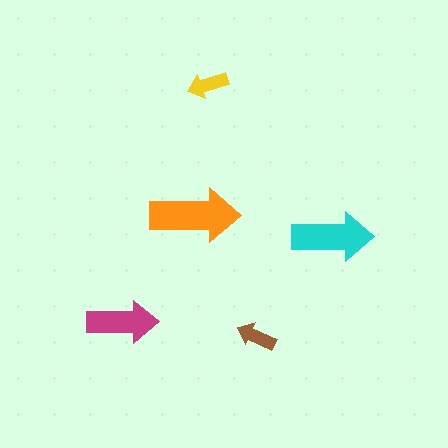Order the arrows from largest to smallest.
the orange one, the cyan one, the magenta one, the yellow one, the brown one.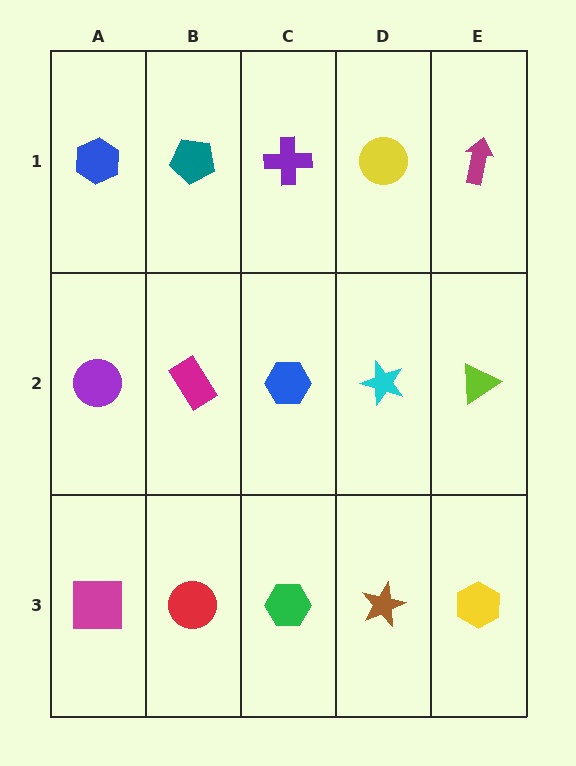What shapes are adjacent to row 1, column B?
A magenta rectangle (row 2, column B), a blue hexagon (row 1, column A), a purple cross (row 1, column C).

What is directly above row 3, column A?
A purple circle.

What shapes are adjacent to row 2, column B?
A teal pentagon (row 1, column B), a red circle (row 3, column B), a purple circle (row 2, column A), a blue hexagon (row 2, column C).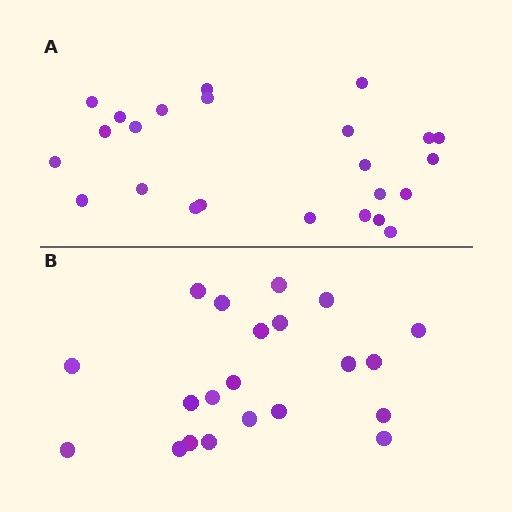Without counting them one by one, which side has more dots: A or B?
Region A (the top region) has more dots.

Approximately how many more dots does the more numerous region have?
Region A has just a few more — roughly 2 or 3 more dots than region B.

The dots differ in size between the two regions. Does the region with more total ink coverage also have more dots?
No. Region B has more total ink coverage because its dots are larger, but region A actually contains more individual dots. Total area can be misleading — the number of items is what matters here.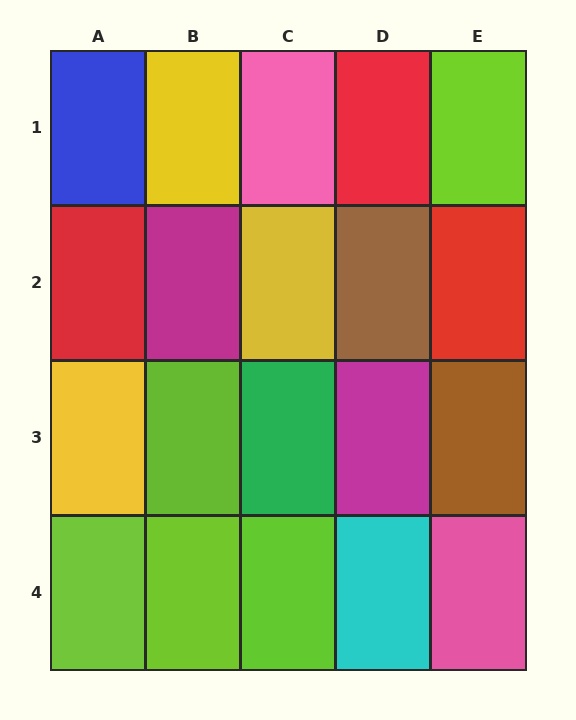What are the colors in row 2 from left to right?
Red, magenta, yellow, brown, red.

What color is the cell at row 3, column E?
Brown.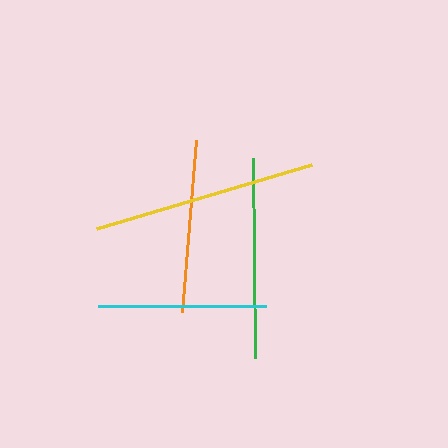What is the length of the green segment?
The green segment is approximately 199 pixels long.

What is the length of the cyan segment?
The cyan segment is approximately 168 pixels long.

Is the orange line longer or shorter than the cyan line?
The orange line is longer than the cyan line.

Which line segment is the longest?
The yellow line is the longest at approximately 224 pixels.